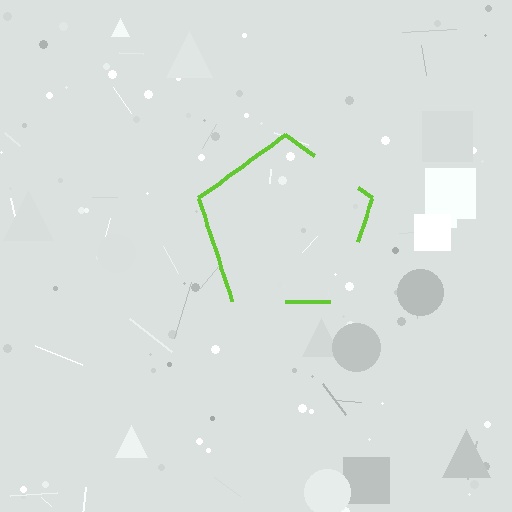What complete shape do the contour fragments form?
The contour fragments form a pentagon.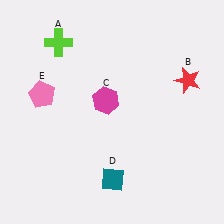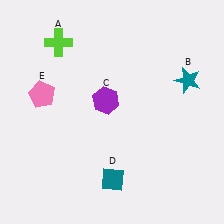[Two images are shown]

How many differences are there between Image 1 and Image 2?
There are 2 differences between the two images.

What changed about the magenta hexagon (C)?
In Image 1, C is magenta. In Image 2, it changed to purple.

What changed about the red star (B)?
In Image 1, B is red. In Image 2, it changed to teal.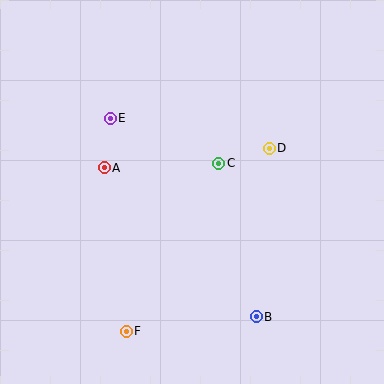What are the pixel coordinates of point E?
Point E is at (110, 118).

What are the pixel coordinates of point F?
Point F is at (126, 331).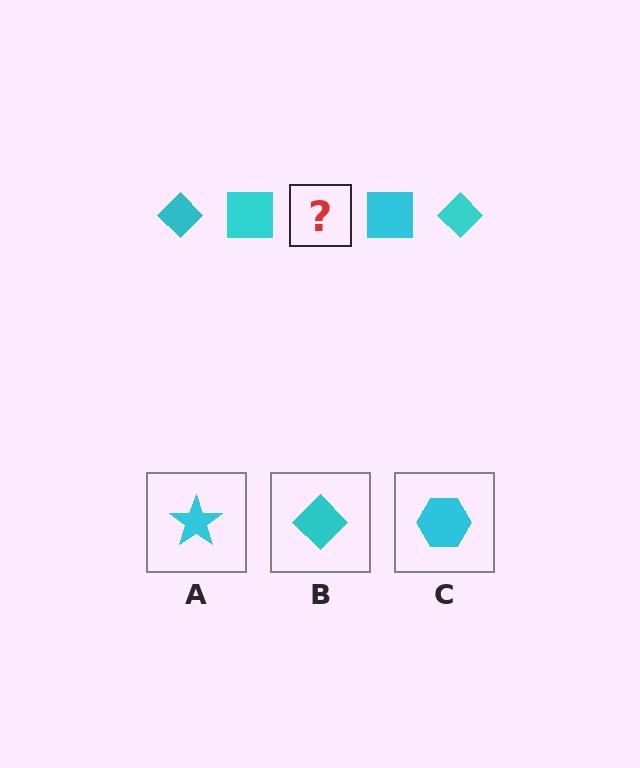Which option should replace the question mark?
Option B.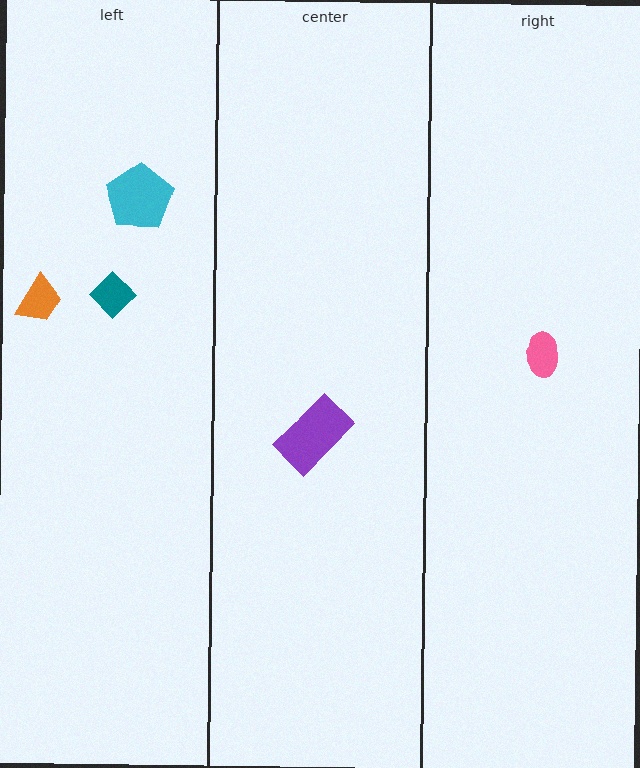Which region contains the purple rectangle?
The center region.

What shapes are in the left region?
The teal diamond, the orange trapezoid, the cyan pentagon.